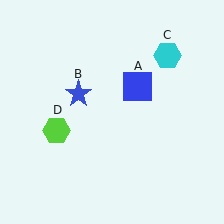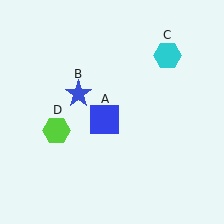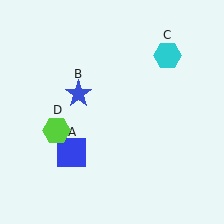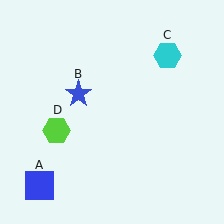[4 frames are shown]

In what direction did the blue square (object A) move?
The blue square (object A) moved down and to the left.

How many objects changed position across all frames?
1 object changed position: blue square (object A).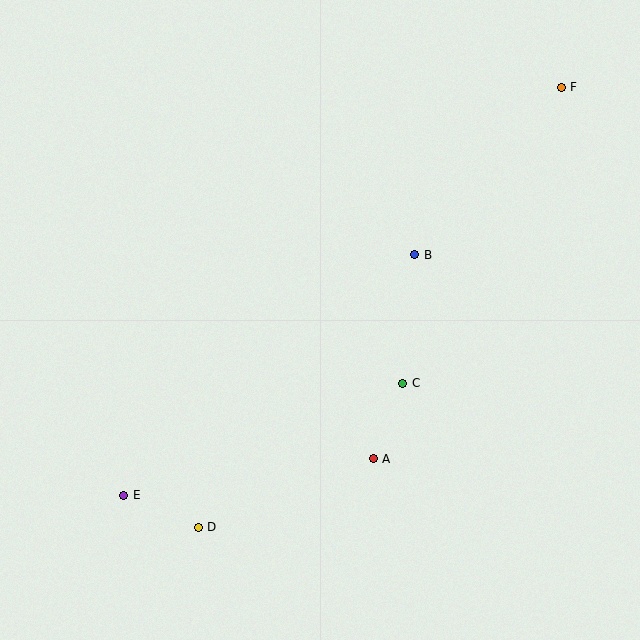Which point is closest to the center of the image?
Point C at (403, 383) is closest to the center.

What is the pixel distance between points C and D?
The distance between C and D is 250 pixels.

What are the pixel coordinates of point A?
Point A is at (373, 459).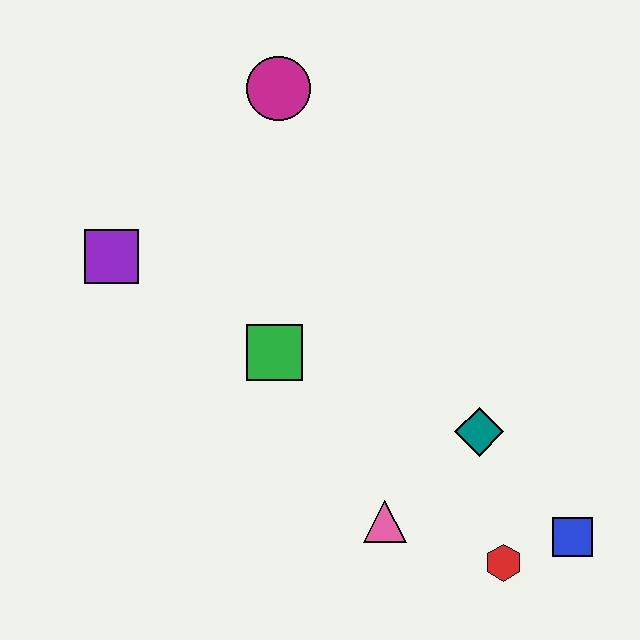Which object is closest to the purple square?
The green square is closest to the purple square.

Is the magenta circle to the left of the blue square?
Yes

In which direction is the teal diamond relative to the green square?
The teal diamond is to the right of the green square.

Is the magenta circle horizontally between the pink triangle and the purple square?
Yes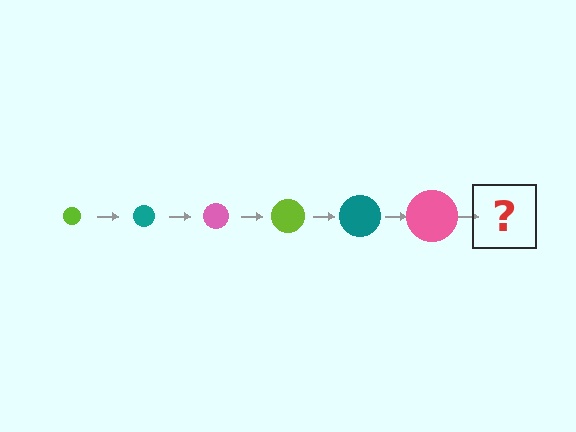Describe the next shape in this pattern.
It should be a lime circle, larger than the previous one.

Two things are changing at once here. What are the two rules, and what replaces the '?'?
The two rules are that the circle grows larger each step and the color cycles through lime, teal, and pink. The '?' should be a lime circle, larger than the previous one.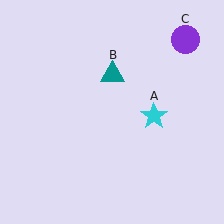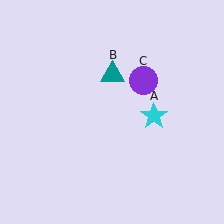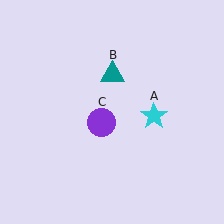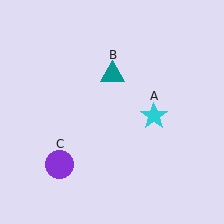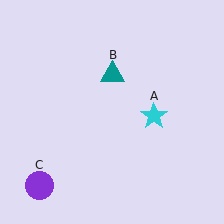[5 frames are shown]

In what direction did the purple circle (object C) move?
The purple circle (object C) moved down and to the left.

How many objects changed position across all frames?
1 object changed position: purple circle (object C).